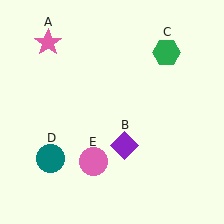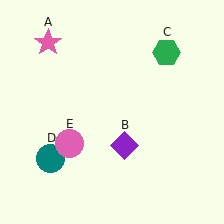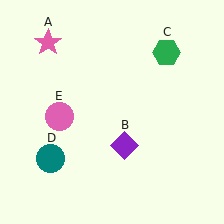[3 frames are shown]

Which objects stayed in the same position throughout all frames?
Pink star (object A) and purple diamond (object B) and green hexagon (object C) and teal circle (object D) remained stationary.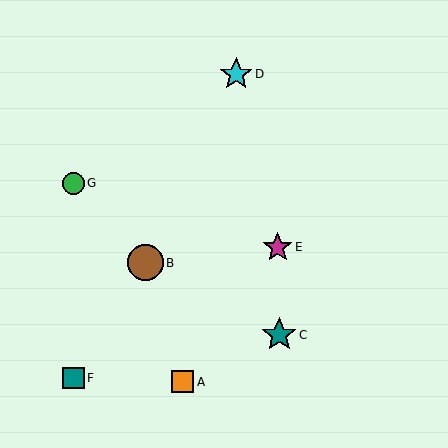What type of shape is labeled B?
Shape B is a brown circle.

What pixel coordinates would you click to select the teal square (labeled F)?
Click at (74, 378) to select the teal square F.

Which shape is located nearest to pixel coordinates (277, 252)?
The magenta star (labeled E) at (278, 247) is nearest to that location.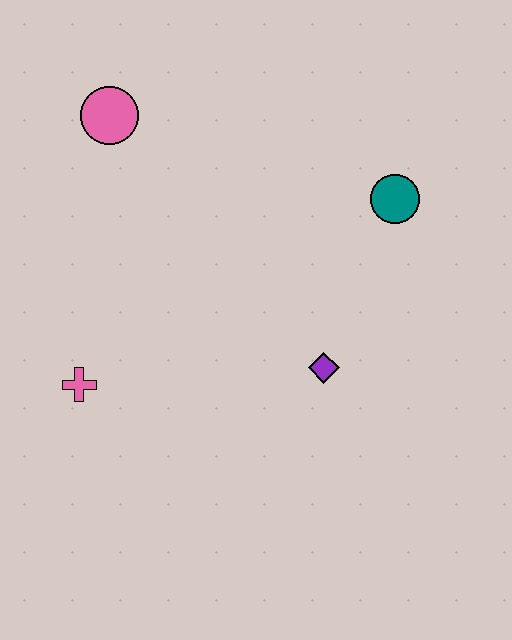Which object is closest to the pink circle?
The pink cross is closest to the pink circle.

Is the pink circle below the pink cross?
No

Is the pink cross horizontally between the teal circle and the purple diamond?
No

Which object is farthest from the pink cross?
The teal circle is farthest from the pink cross.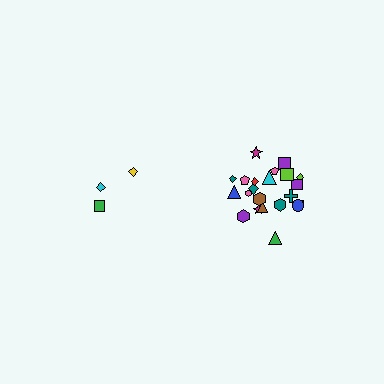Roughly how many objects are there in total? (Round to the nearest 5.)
Roughly 30 objects in total.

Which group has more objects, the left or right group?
The right group.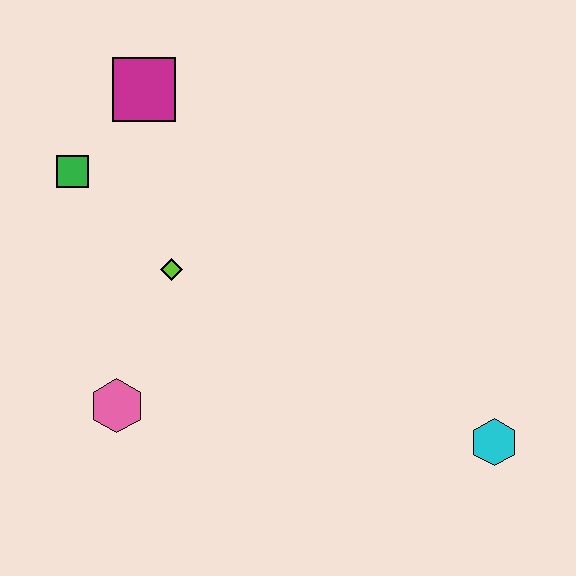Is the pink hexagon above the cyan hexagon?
Yes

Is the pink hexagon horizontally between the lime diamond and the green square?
Yes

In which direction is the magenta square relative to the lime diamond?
The magenta square is above the lime diamond.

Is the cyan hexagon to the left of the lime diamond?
No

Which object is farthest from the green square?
The cyan hexagon is farthest from the green square.